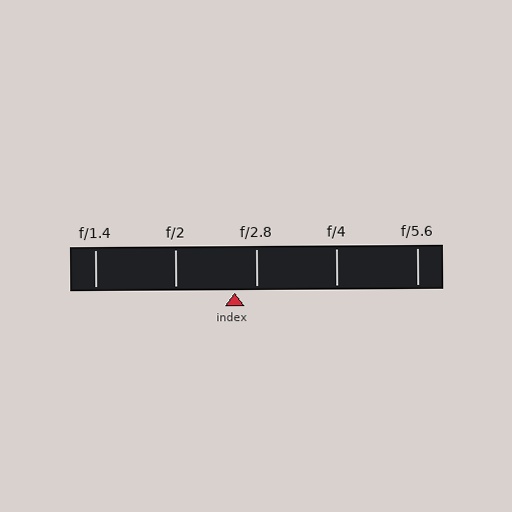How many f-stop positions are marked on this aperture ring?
There are 5 f-stop positions marked.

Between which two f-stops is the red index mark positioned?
The index mark is between f/2 and f/2.8.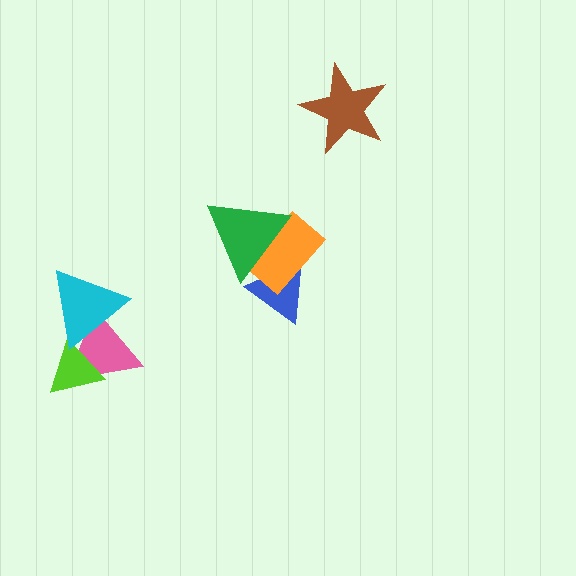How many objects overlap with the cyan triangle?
2 objects overlap with the cyan triangle.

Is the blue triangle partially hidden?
Yes, it is partially covered by another shape.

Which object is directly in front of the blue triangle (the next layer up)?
The orange rectangle is directly in front of the blue triangle.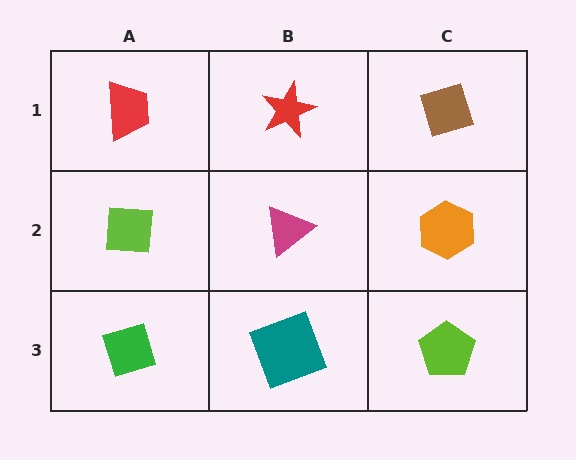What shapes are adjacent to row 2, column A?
A red trapezoid (row 1, column A), a green diamond (row 3, column A), a magenta triangle (row 2, column B).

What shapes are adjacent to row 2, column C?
A brown diamond (row 1, column C), a lime pentagon (row 3, column C), a magenta triangle (row 2, column B).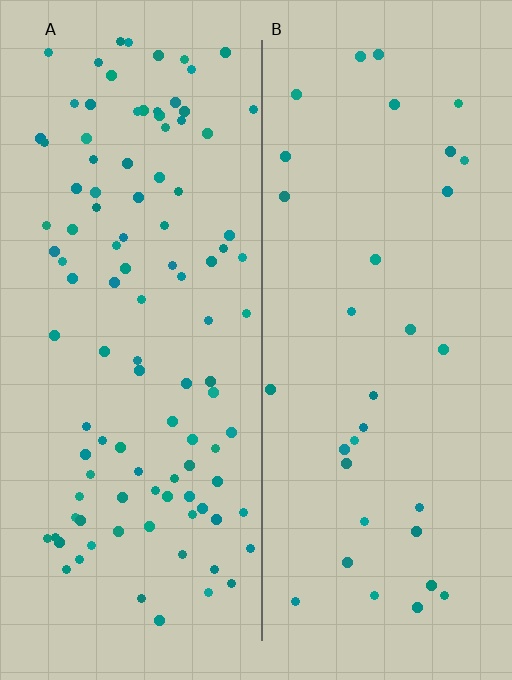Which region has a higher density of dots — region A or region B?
A (the left).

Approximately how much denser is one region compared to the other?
Approximately 3.2× — region A over region B.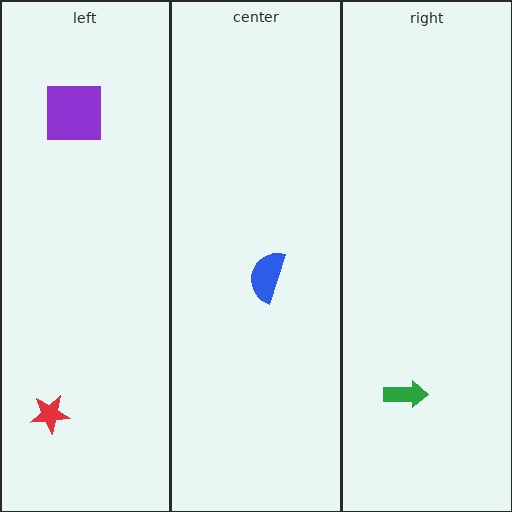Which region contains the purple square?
The left region.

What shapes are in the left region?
The red star, the purple square.